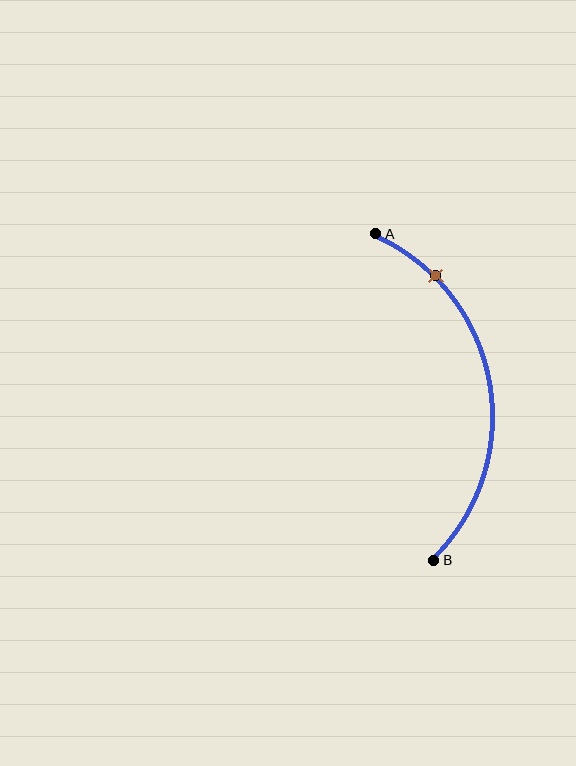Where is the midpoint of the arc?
The arc midpoint is the point on the curve farthest from the straight line joining A and B. It sits to the right of that line.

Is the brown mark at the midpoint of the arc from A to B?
No. The brown mark lies on the arc but is closer to endpoint A. The arc midpoint would be at the point on the curve equidistant along the arc from both A and B.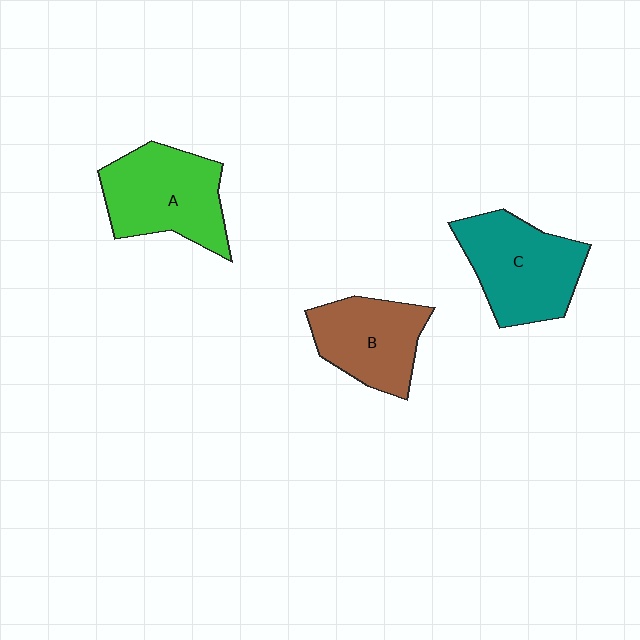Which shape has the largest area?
Shape C (teal).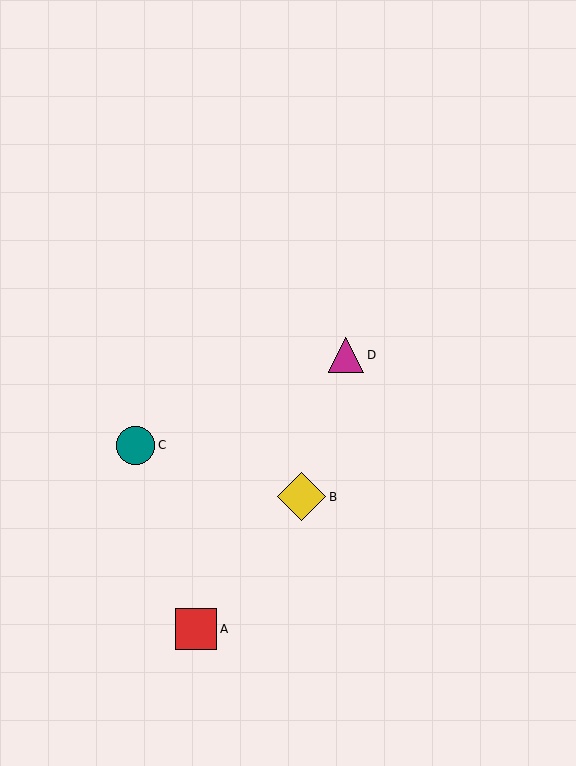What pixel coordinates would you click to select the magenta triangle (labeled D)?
Click at (346, 355) to select the magenta triangle D.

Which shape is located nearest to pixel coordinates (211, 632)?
The red square (labeled A) at (196, 629) is nearest to that location.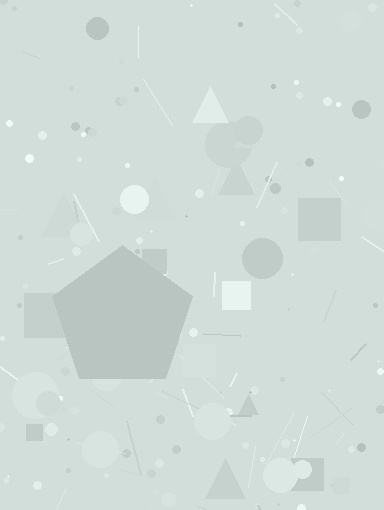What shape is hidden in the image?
A pentagon is hidden in the image.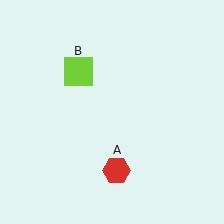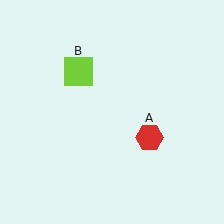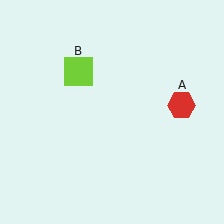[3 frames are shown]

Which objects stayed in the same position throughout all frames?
Lime square (object B) remained stationary.